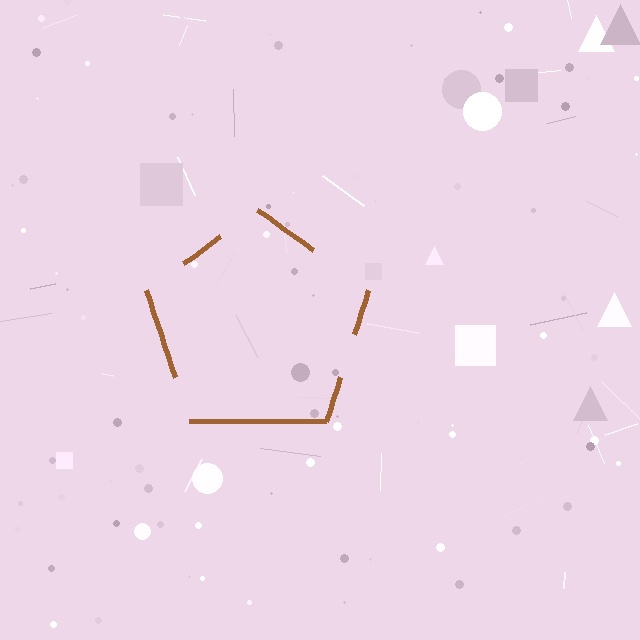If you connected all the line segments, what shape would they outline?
They would outline a pentagon.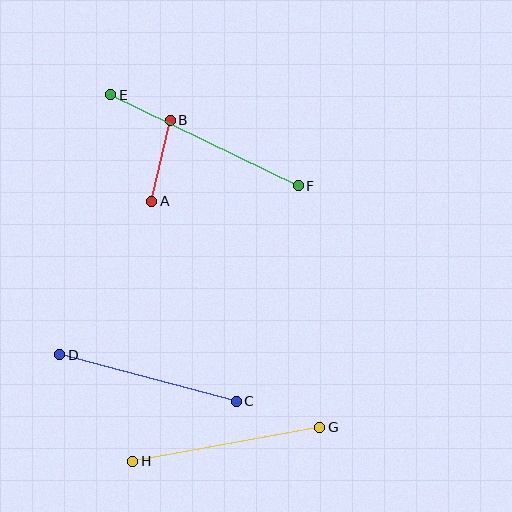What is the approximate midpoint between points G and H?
The midpoint is at approximately (226, 444) pixels.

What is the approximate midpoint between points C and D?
The midpoint is at approximately (148, 378) pixels.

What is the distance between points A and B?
The distance is approximately 83 pixels.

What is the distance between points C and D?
The distance is approximately 183 pixels.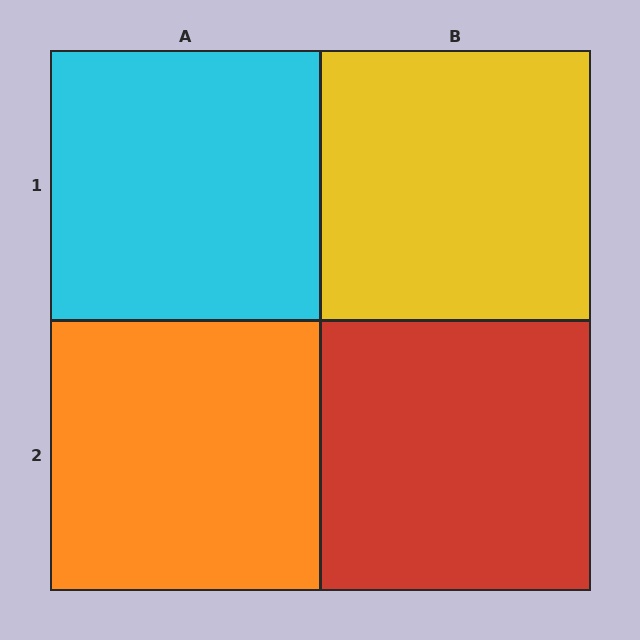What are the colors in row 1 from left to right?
Cyan, yellow.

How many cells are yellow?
1 cell is yellow.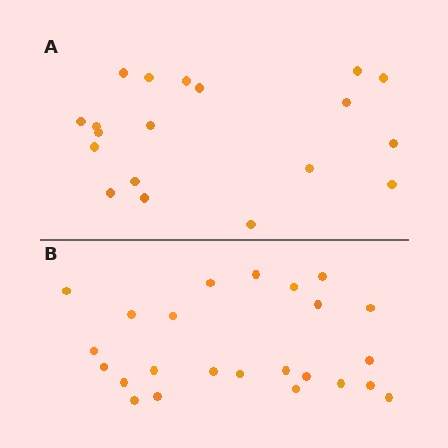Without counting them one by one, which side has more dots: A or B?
Region B (the bottom region) has more dots.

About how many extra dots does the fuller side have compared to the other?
Region B has about 5 more dots than region A.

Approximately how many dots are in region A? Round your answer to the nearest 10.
About 20 dots. (The exact count is 19, which rounds to 20.)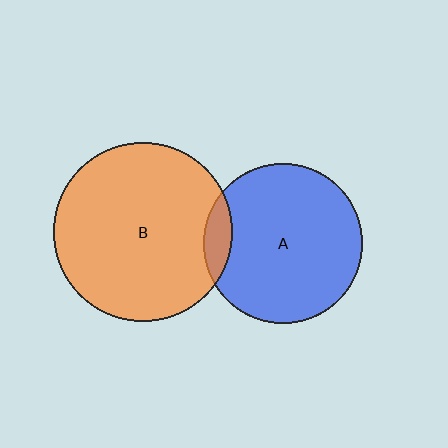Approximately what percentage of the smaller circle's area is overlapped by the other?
Approximately 10%.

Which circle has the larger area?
Circle B (orange).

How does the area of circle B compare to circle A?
Approximately 1.3 times.